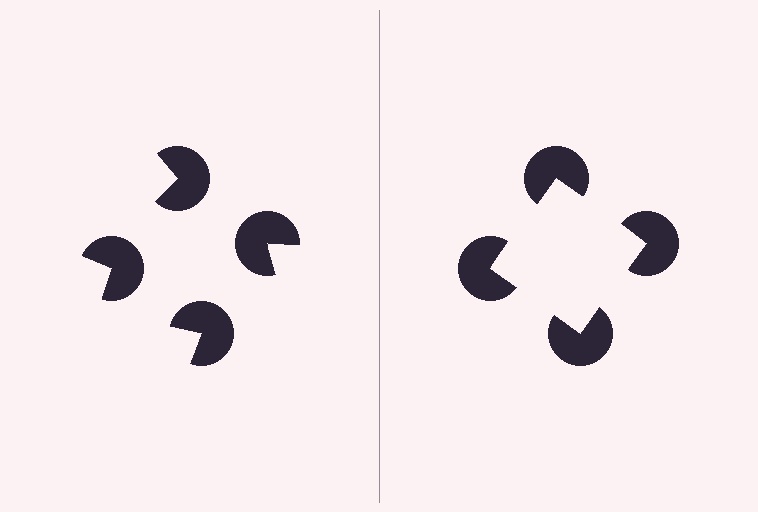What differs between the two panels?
The pac-man discs are positioned identically on both sides; only the wedge orientations differ. On the right they align to a square; on the left they are misaligned.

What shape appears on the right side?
An illusory square.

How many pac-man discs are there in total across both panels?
8 — 4 on each side.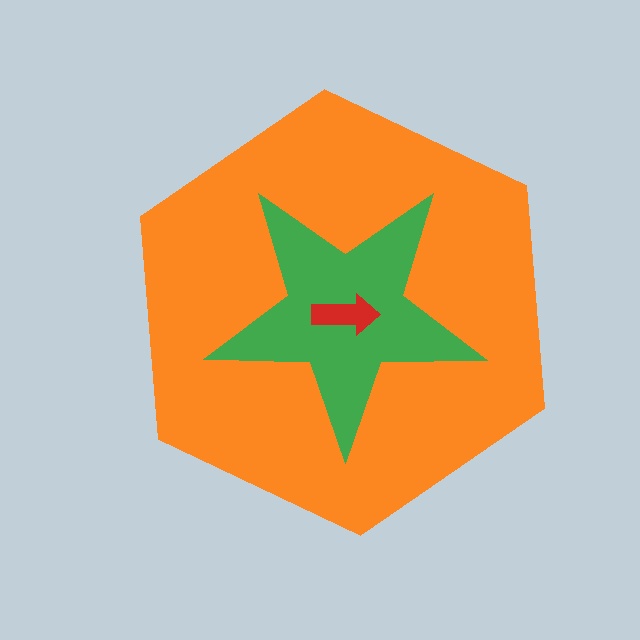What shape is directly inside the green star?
The red arrow.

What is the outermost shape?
The orange hexagon.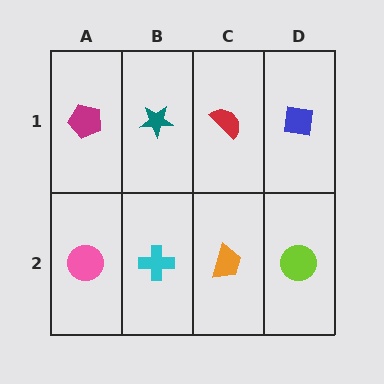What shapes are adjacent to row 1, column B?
A cyan cross (row 2, column B), a magenta pentagon (row 1, column A), a red semicircle (row 1, column C).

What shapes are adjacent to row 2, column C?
A red semicircle (row 1, column C), a cyan cross (row 2, column B), a lime circle (row 2, column D).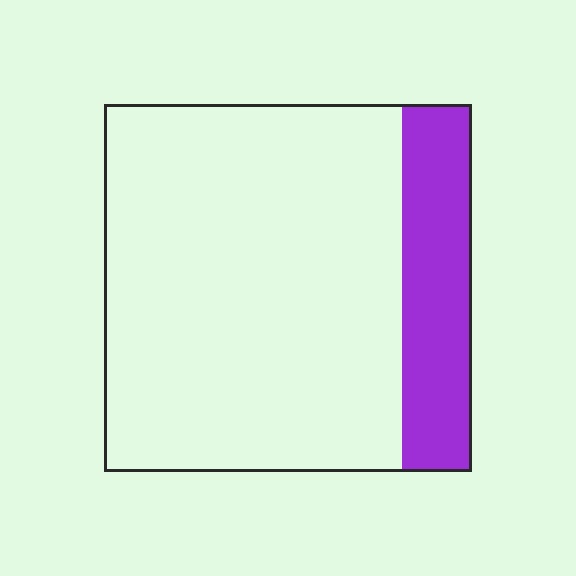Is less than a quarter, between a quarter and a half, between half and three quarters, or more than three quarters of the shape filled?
Less than a quarter.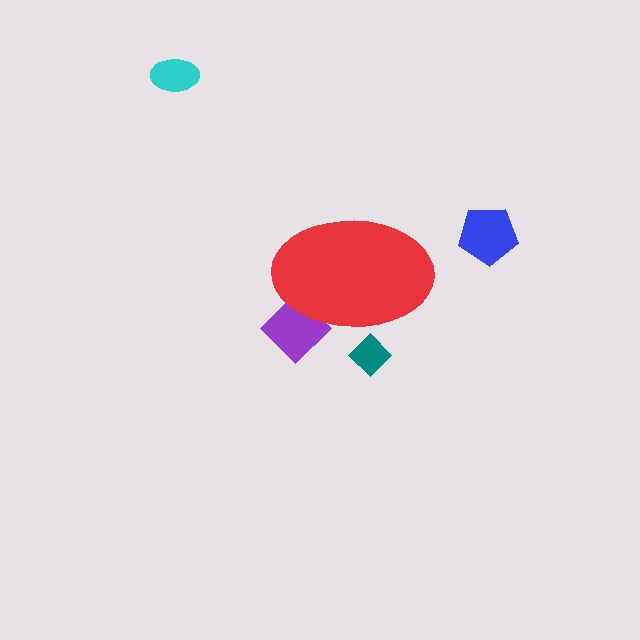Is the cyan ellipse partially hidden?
No, the cyan ellipse is fully visible.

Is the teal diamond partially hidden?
Yes, the teal diamond is partially hidden behind the red ellipse.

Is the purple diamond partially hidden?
Yes, the purple diamond is partially hidden behind the red ellipse.